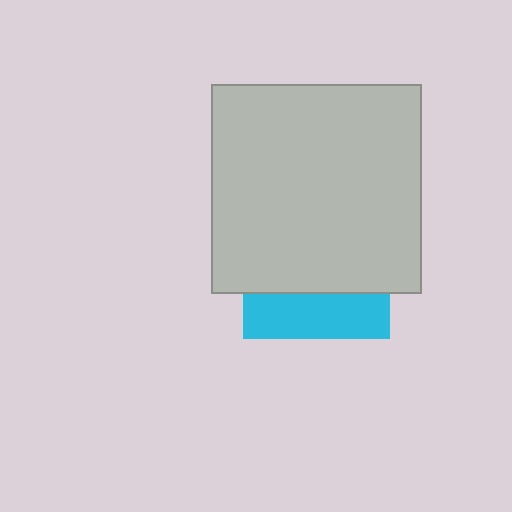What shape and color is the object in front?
The object in front is a light gray square.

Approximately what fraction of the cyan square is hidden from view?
Roughly 68% of the cyan square is hidden behind the light gray square.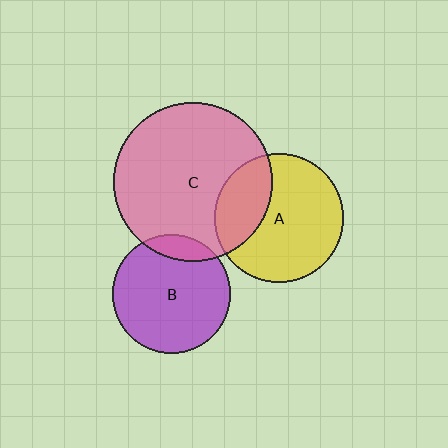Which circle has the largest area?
Circle C (pink).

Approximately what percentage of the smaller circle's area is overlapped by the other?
Approximately 10%.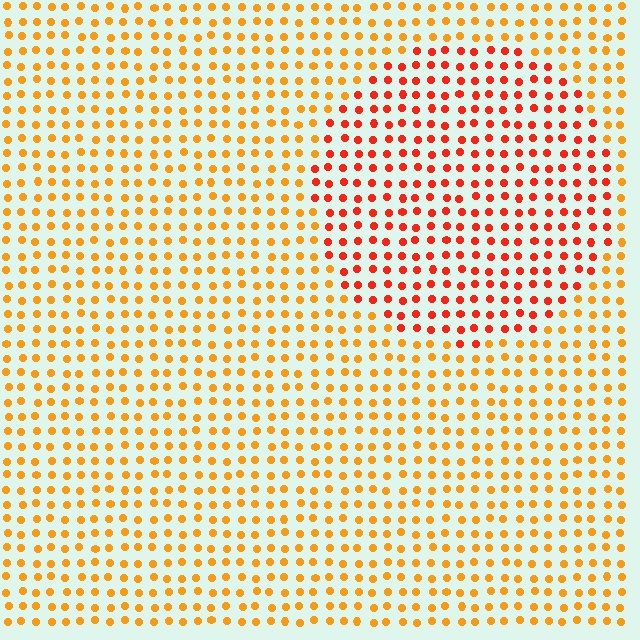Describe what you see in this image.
The image is filled with small orange elements in a uniform arrangement. A circle-shaped region is visible where the elements are tinted to a slightly different hue, forming a subtle color boundary.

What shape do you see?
I see a circle.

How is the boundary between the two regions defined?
The boundary is defined purely by a slight shift in hue (about 32 degrees). Spacing, size, and orientation are identical on both sides.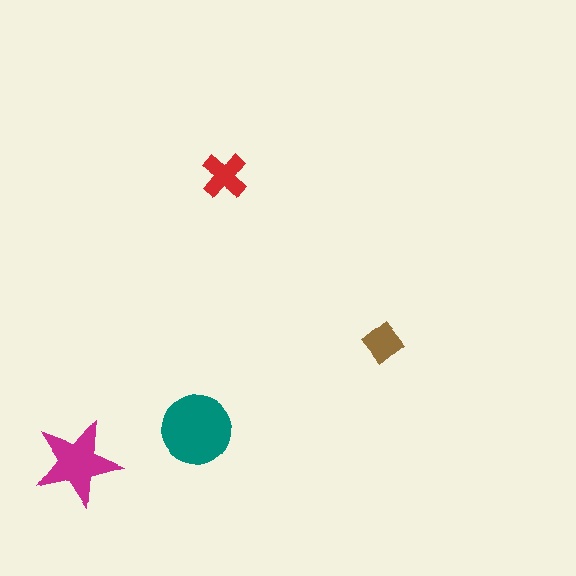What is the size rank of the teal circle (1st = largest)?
1st.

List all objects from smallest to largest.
The brown diamond, the red cross, the magenta star, the teal circle.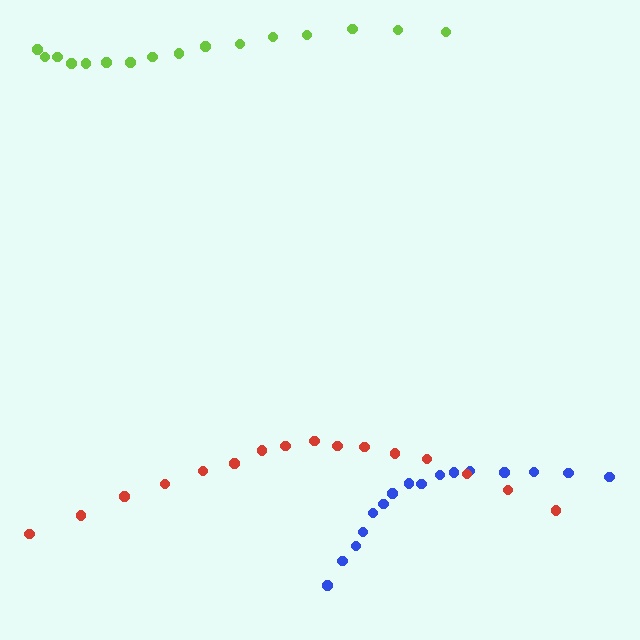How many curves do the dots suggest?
There are 3 distinct paths.